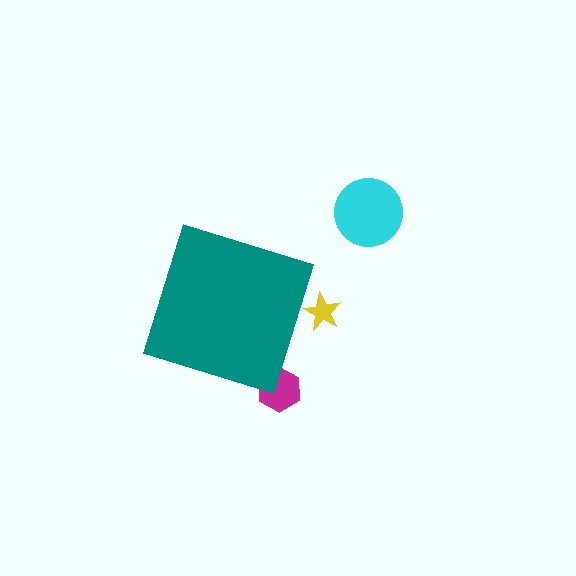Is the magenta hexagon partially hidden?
Yes, the magenta hexagon is partially hidden behind the teal diamond.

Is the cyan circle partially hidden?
No, the cyan circle is fully visible.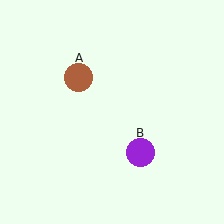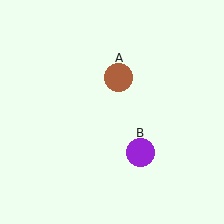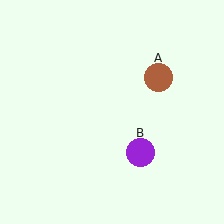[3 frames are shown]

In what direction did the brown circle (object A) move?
The brown circle (object A) moved right.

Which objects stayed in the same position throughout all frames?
Purple circle (object B) remained stationary.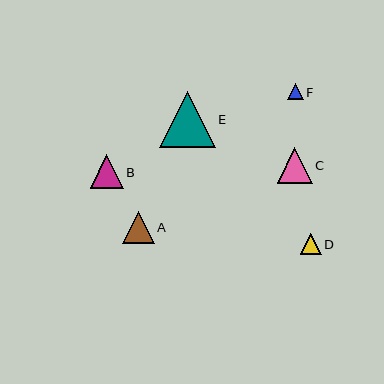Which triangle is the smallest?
Triangle F is the smallest with a size of approximately 16 pixels.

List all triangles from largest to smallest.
From largest to smallest: E, C, B, A, D, F.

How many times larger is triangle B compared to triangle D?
Triangle B is approximately 1.6 times the size of triangle D.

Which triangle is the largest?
Triangle E is the largest with a size of approximately 55 pixels.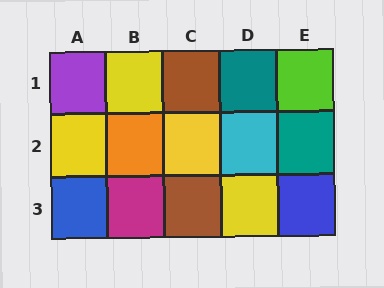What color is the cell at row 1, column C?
Brown.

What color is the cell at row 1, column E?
Lime.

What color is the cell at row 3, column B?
Magenta.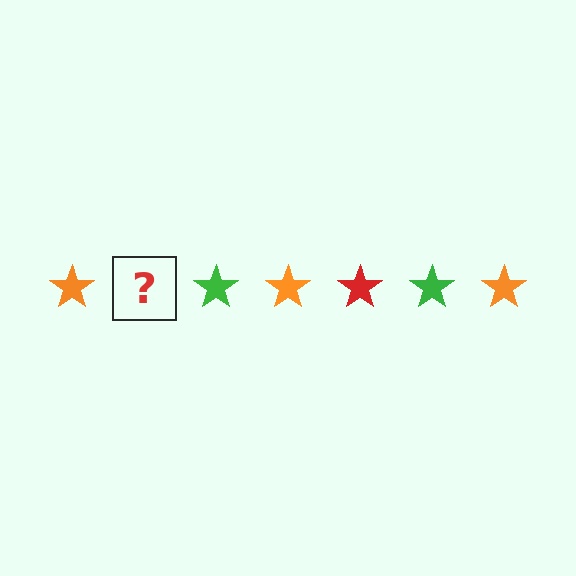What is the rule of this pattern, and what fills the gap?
The rule is that the pattern cycles through orange, red, green stars. The gap should be filled with a red star.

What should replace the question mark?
The question mark should be replaced with a red star.